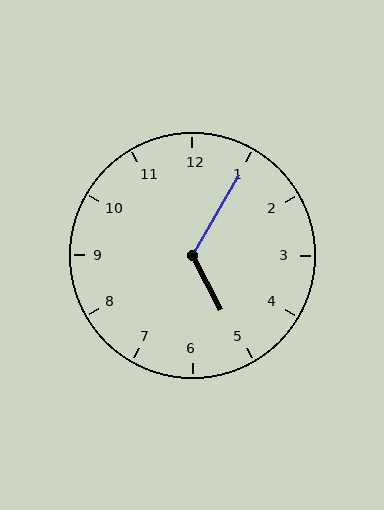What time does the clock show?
5:05.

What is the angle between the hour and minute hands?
Approximately 122 degrees.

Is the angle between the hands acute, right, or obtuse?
It is obtuse.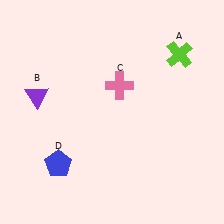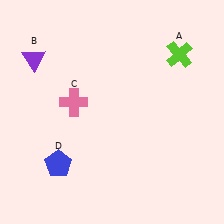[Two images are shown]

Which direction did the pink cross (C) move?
The pink cross (C) moved left.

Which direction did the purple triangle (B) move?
The purple triangle (B) moved up.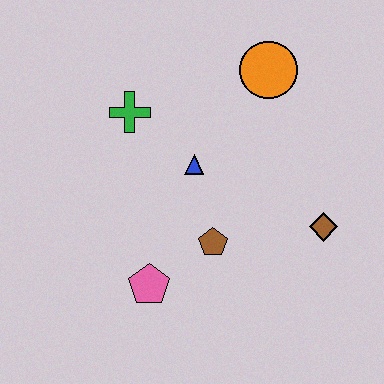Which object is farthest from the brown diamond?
The green cross is farthest from the brown diamond.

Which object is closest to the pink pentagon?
The brown pentagon is closest to the pink pentagon.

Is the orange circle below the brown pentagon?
No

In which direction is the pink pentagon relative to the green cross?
The pink pentagon is below the green cross.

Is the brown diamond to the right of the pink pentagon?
Yes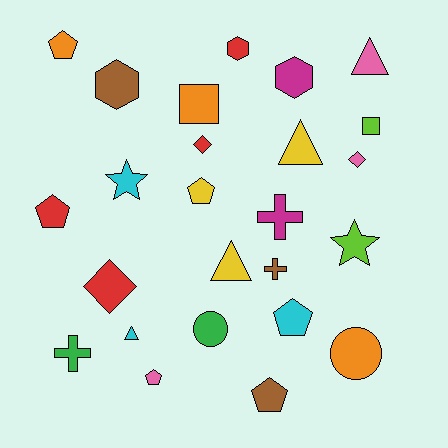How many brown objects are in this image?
There are 3 brown objects.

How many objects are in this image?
There are 25 objects.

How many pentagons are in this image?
There are 6 pentagons.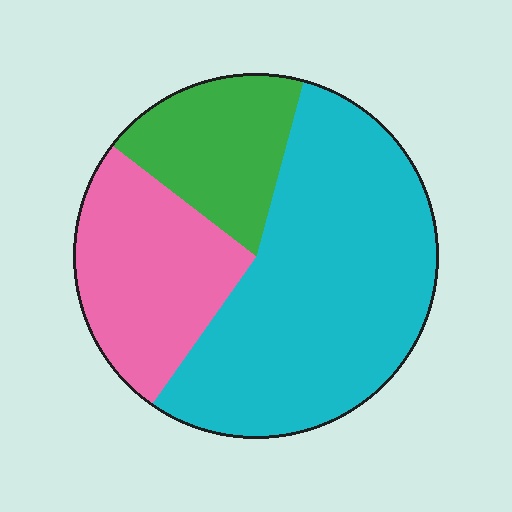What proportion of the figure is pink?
Pink covers roughly 25% of the figure.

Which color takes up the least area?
Green, at roughly 20%.